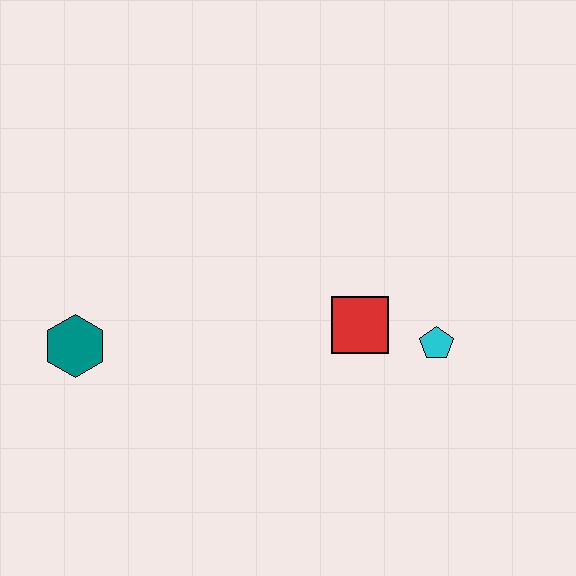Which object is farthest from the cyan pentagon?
The teal hexagon is farthest from the cyan pentagon.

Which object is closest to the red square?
The cyan pentagon is closest to the red square.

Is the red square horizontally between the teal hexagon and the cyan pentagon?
Yes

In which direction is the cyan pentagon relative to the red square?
The cyan pentagon is to the right of the red square.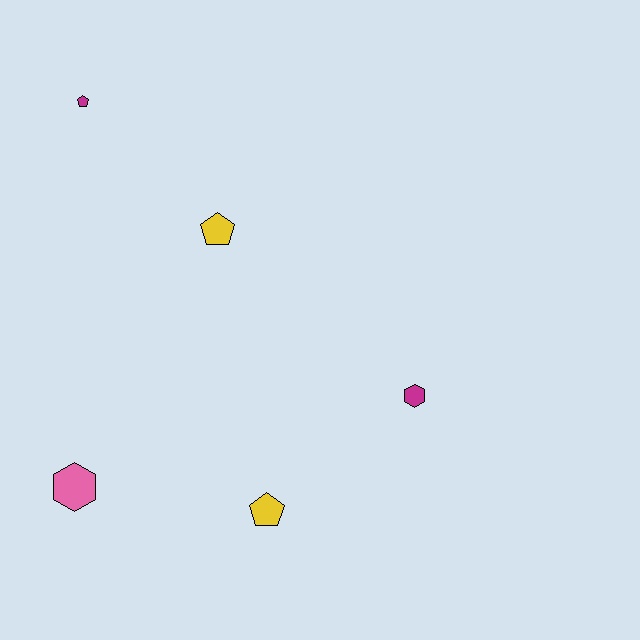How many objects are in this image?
There are 5 objects.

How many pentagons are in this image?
There are 3 pentagons.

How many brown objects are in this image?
There are no brown objects.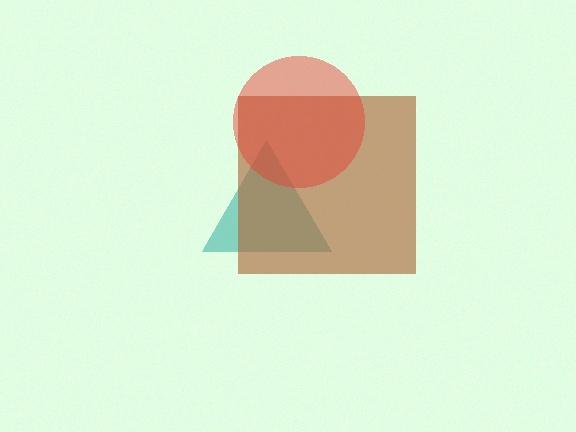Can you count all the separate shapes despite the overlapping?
Yes, there are 3 separate shapes.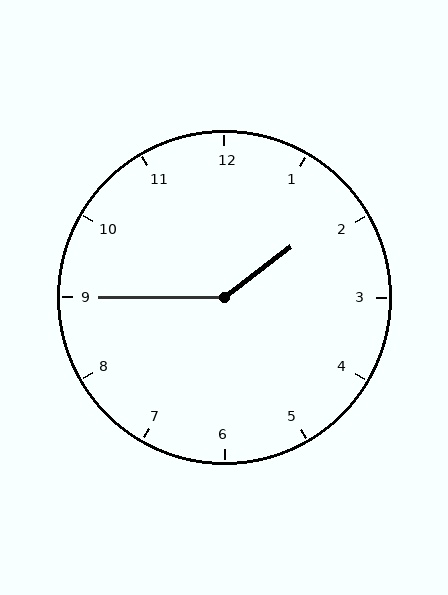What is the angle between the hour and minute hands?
Approximately 142 degrees.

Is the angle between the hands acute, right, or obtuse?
It is obtuse.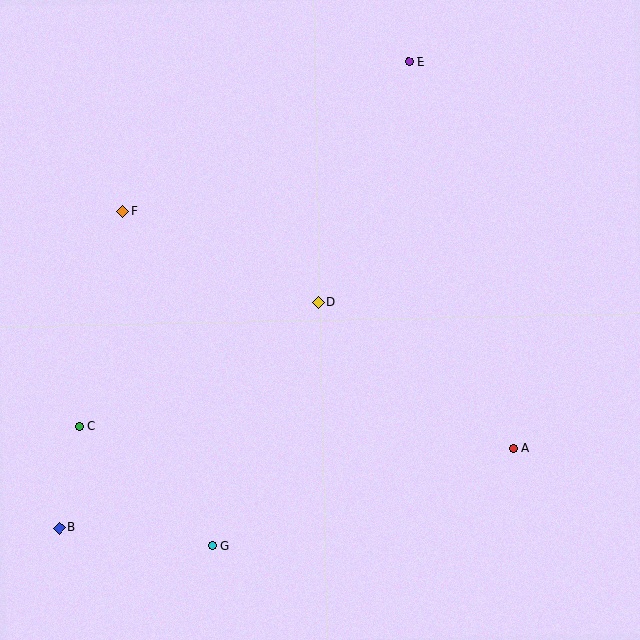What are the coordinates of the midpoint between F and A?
The midpoint between F and A is at (318, 330).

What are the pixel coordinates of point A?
Point A is at (513, 448).